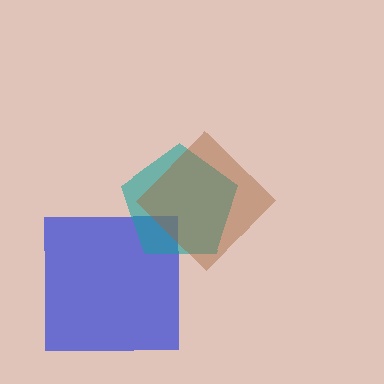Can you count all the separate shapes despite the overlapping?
Yes, there are 3 separate shapes.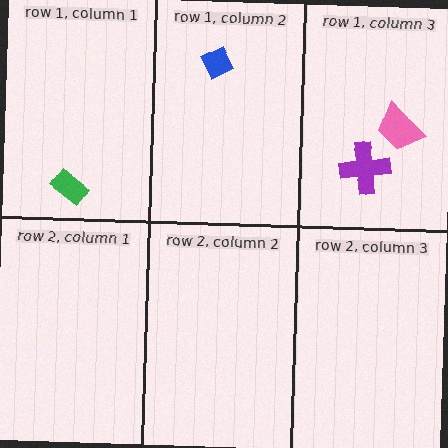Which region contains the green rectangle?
The row 1, column 1 region.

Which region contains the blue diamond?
The row 1, column 2 region.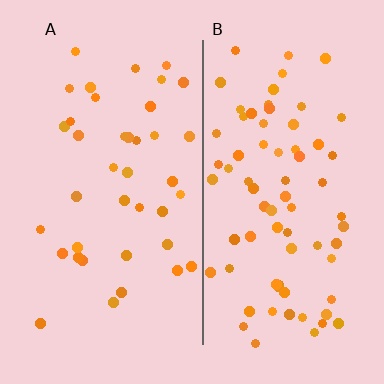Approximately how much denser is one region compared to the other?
Approximately 1.9× — region B over region A.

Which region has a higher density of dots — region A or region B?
B (the right).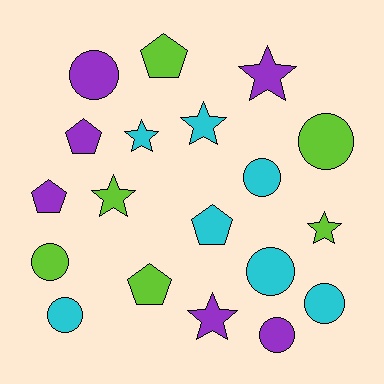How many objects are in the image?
There are 19 objects.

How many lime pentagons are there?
There are 2 lime pentagons.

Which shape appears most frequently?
Circle, with 8 objects.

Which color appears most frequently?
Cyan, with 7 objects.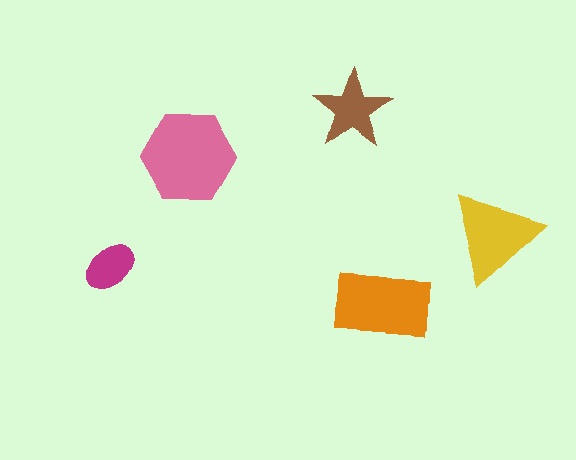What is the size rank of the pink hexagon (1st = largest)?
1st.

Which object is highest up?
The brown star is topmost.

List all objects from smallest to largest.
The magenta ellipse, the brown star, the yellow triangle, the orange rectangle, the pink hexagon.